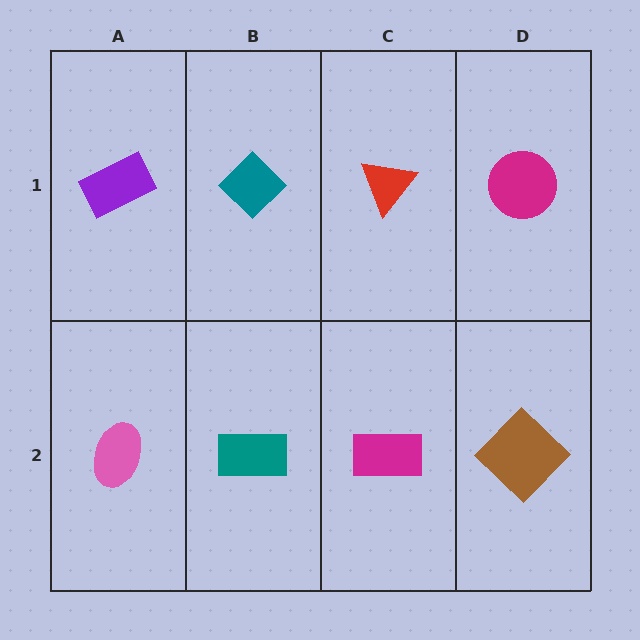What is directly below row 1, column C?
A magenta rectangle.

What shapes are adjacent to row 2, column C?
A red triangle (row 1, column C), a teal rectangle (row 2, column B), a brown diamond (row 2, column D).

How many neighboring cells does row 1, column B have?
3.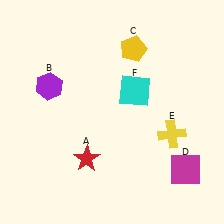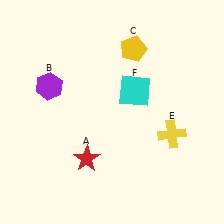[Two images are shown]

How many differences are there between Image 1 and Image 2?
There is 1 difference between the two images.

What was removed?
The magenta square (D) was removed in Image 2.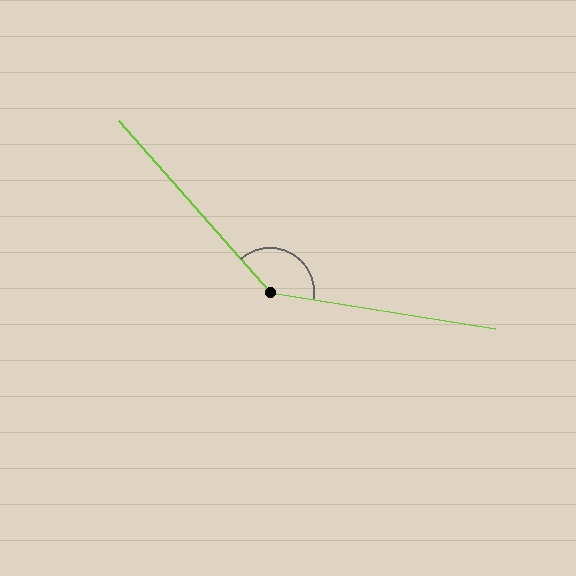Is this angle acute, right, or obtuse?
It is obtuse.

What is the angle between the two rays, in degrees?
Approximately 141 degrees.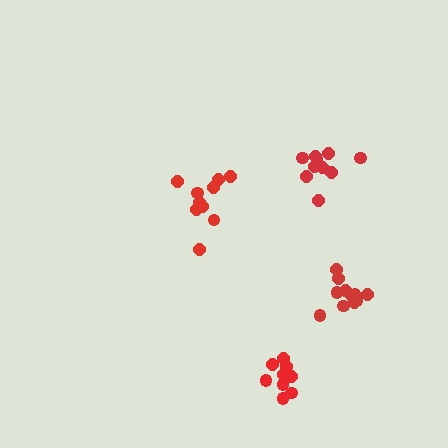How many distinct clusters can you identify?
There are 4 distinct clusters.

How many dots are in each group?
Group 1: 9 dots, Group 2: 10 dots, Group 3: 12 dots, Group 4: 10 dots (41 total).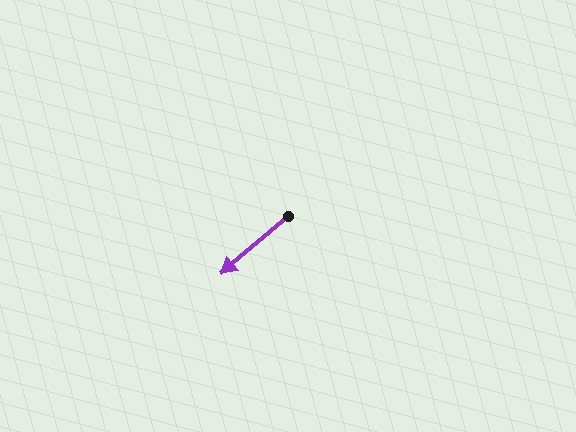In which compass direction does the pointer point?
Southwest.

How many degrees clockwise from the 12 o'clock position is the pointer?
Approximately 229 degrees.